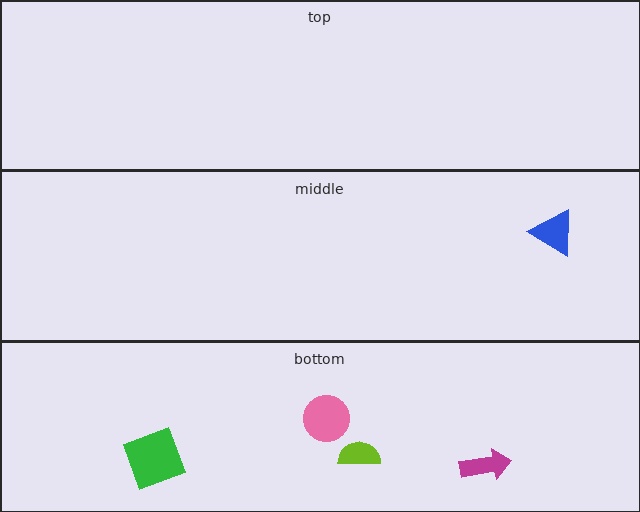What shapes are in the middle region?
The blue triangle.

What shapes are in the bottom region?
The pink circle, the green square, the lime semicircle, the magenta arrow.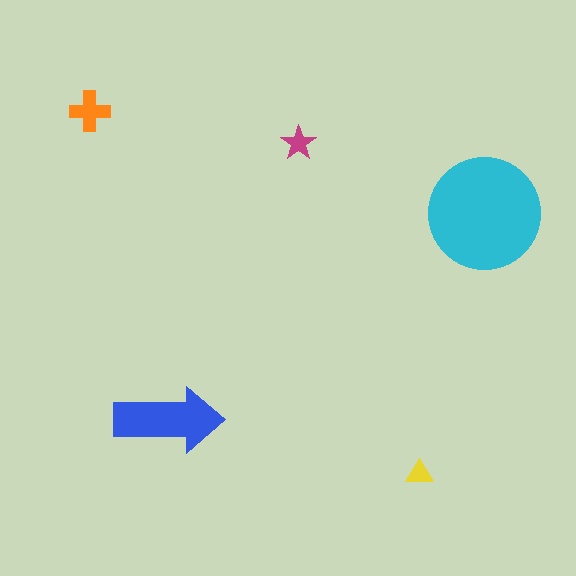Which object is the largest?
The cyan circle.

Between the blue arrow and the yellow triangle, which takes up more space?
The blue arrow.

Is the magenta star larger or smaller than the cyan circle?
Smaller.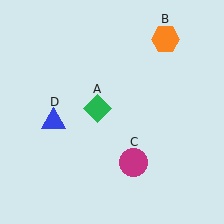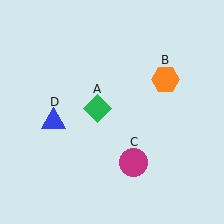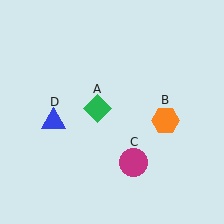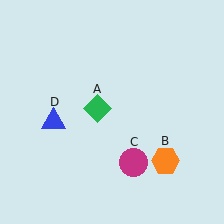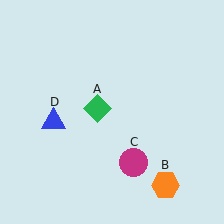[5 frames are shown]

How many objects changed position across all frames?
1 object changed position: orange hexagon (object B).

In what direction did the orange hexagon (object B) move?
The orange hexagon (object B) moved down.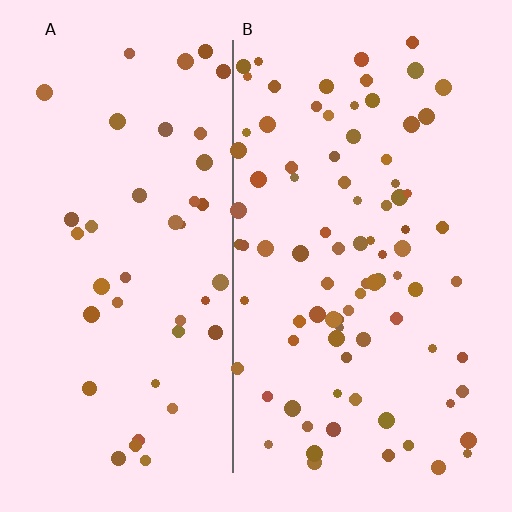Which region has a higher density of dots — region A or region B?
B (the right).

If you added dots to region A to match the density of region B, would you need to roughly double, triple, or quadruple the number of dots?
Approximately double.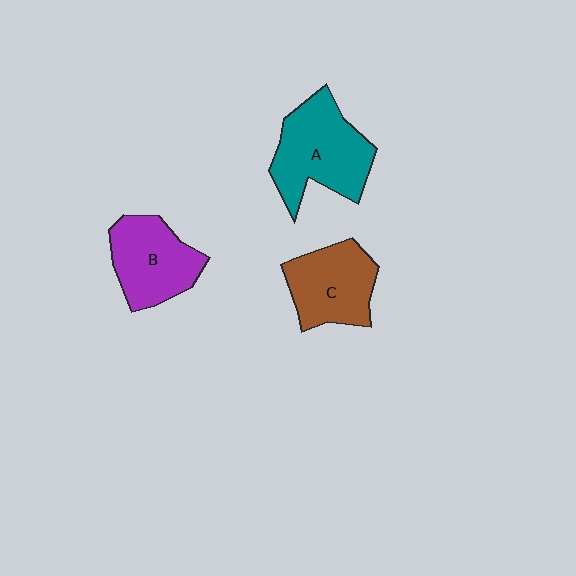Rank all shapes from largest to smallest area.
From largest to smallest: A (teal), B (purple), C (brown).